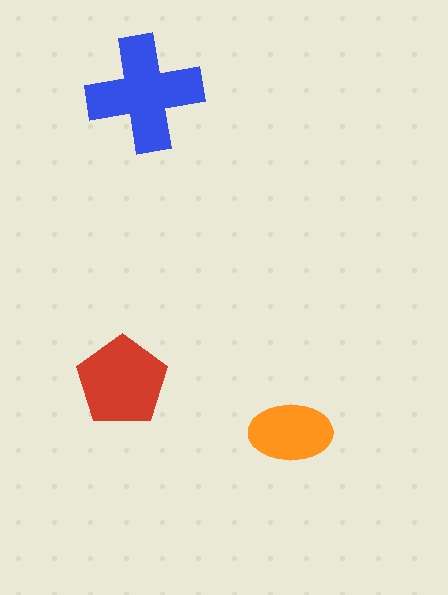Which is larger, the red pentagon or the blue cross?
The blue cross.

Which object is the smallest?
The orange ellipse.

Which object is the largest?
The blue cross.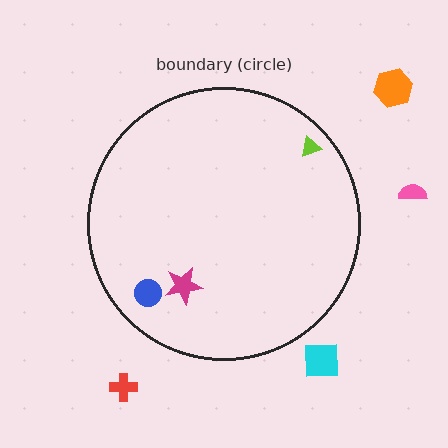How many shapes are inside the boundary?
3 inside, 4 outside.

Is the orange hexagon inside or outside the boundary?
Outside.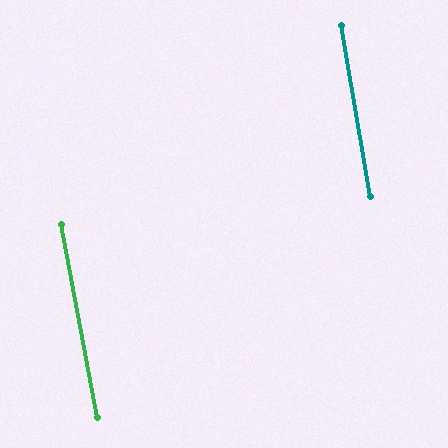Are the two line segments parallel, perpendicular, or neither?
Parallel — their directions differ by only 1.2°.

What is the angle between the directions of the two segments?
Approximately 1 degree.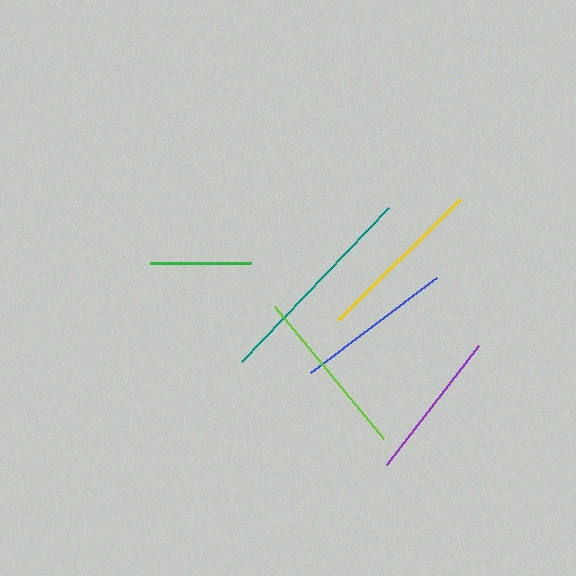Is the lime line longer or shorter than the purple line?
The lime line is longer than the purple line.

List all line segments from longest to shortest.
From longest to shortest: teal, yellow, lime, blue, purple, green.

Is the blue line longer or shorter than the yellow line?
The yellow line is longer than the blue line.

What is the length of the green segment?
The green segment is approximately 101 pixels long.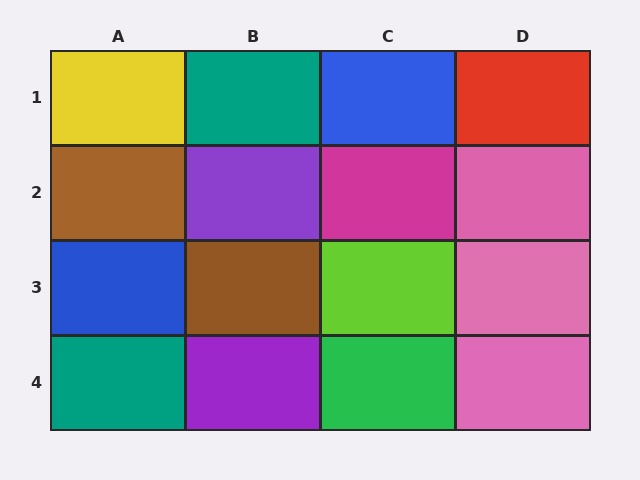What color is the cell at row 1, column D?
Red.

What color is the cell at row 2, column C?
Magenta.